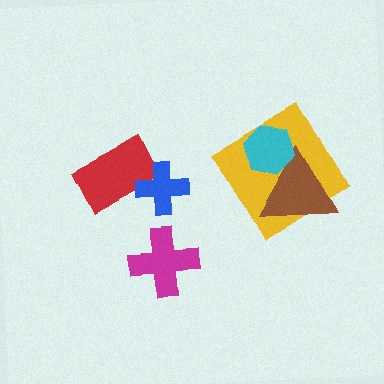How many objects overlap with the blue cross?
1 object overlaps with the blue cross.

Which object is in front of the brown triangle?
The cyan hexagon is in front of the brown triangle.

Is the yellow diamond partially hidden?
Yes, it is partially covered by another shape.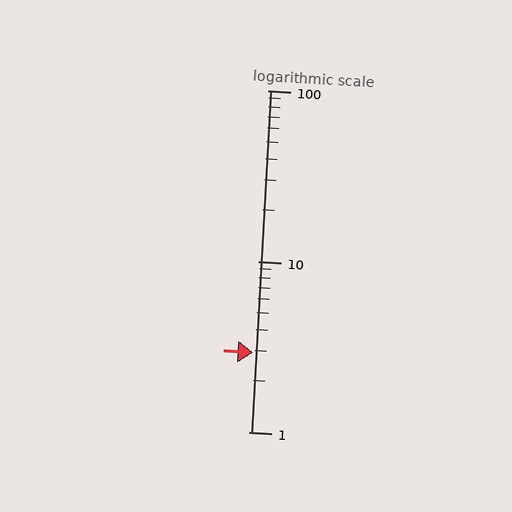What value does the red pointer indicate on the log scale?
The pointer indicates approximately 2.9.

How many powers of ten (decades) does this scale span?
The scale spans 2 decades, from 1 to 100.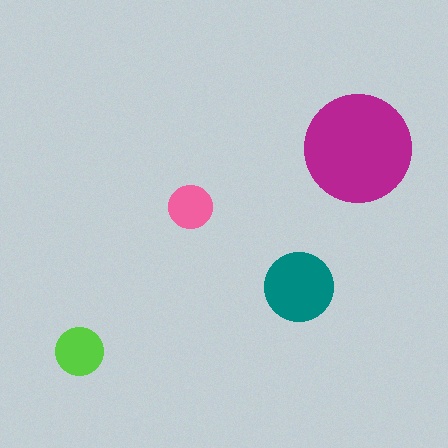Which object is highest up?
The magenta circle is topmost.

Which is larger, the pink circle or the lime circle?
The lime one.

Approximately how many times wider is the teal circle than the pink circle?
About 1.5 times wider.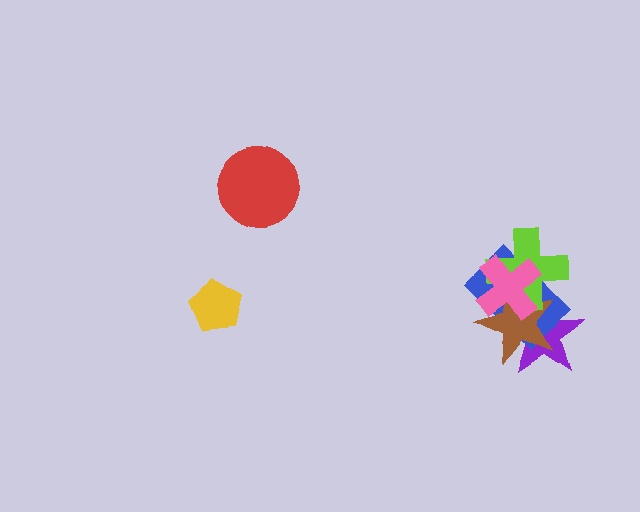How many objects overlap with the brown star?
4 objects overlap with the brown star.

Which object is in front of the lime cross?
The pink cross is in front of the lime cross.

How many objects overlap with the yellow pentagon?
0 objects overlap with the yellow pentagon.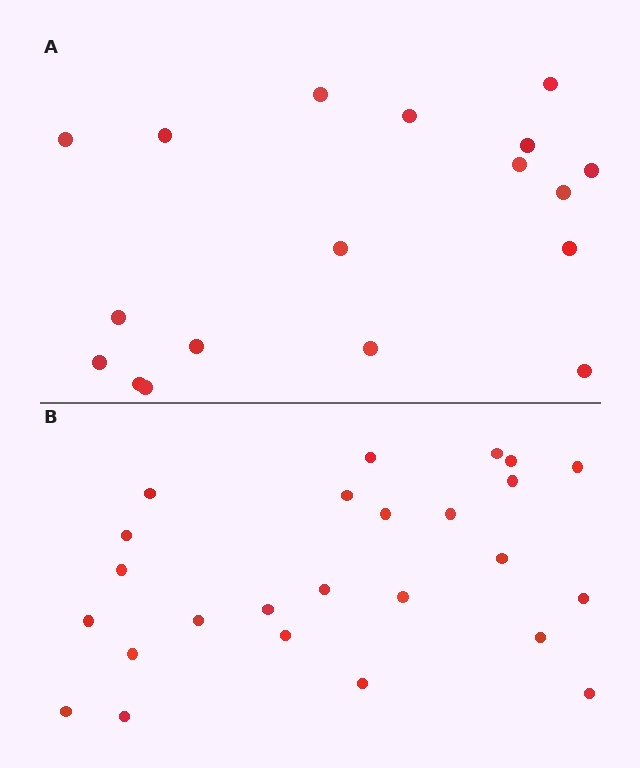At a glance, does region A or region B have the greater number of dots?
Region B (the bottom region) has more dots.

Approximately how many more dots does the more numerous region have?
Region B has roughly 8 or so more dots than region A.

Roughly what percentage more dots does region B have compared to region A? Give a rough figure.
About 40% more.